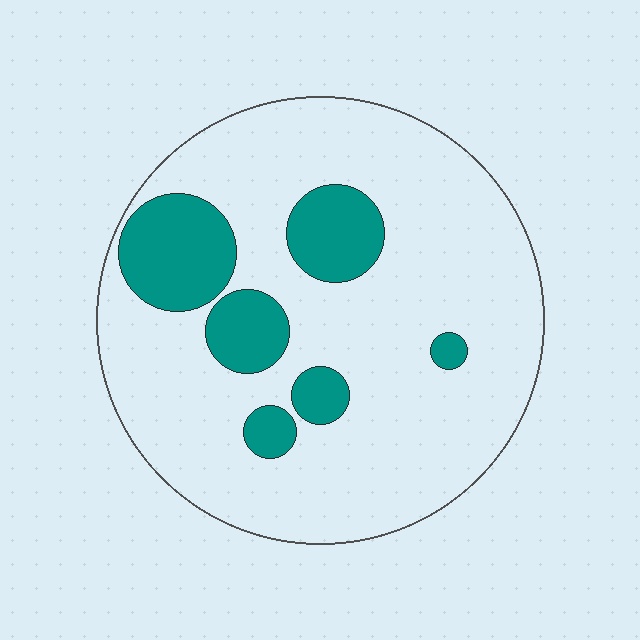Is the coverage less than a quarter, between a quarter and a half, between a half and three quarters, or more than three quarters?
Less than a quarter.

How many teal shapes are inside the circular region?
6.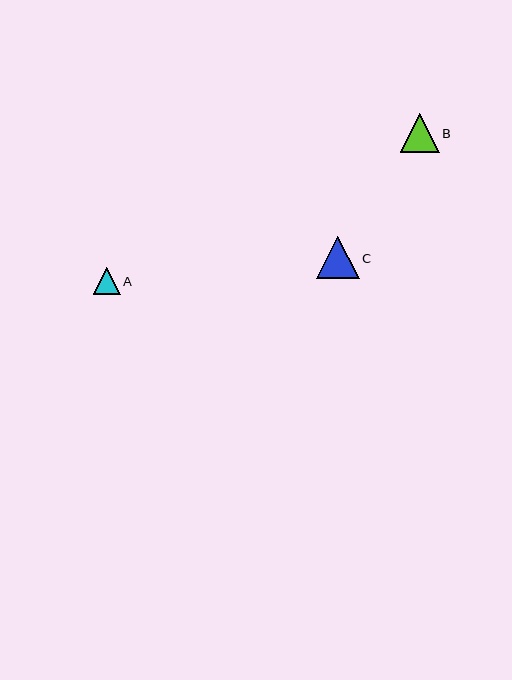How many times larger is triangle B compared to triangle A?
Triangle B is approximately 1.4 times the size of triangle A.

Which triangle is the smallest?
Triangle A is the smallest with a size of approximately 27 pixels.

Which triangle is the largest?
Triangle C is the largest with a size of approximately 42 pixels.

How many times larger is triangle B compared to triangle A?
Triangle B is approximately 1.4 times the size of triangle A.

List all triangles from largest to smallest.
From largest to smallest: C, B, A.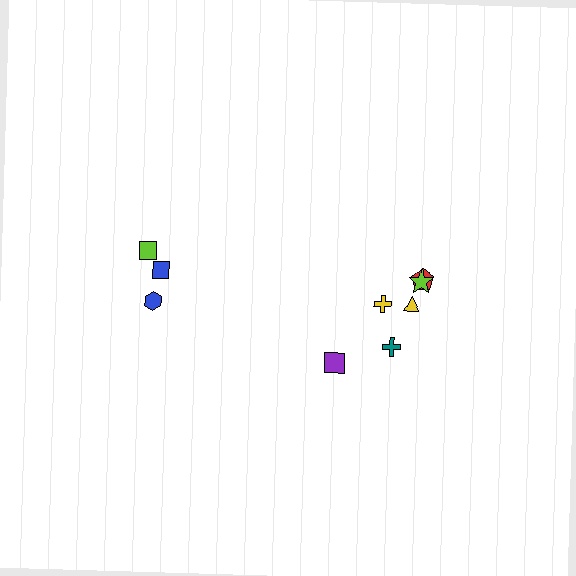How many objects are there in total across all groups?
There are 9 objects.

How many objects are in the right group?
There are 6 objects.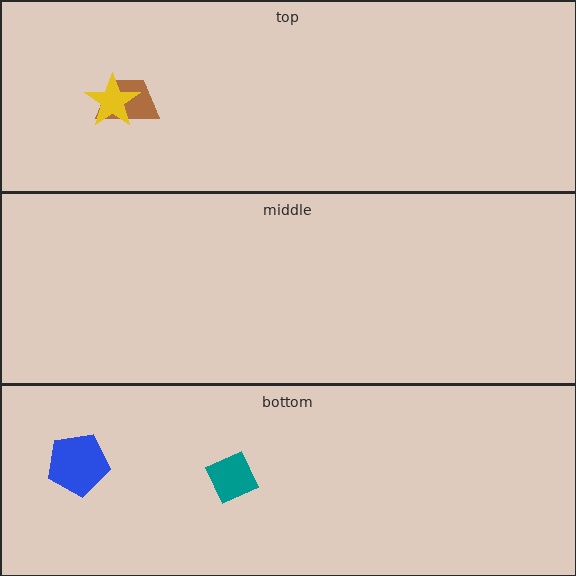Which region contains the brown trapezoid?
The top region.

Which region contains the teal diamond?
The bottom region.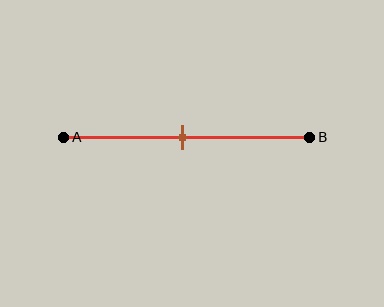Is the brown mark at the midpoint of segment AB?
Yes, the mark is approximately at the midpoint.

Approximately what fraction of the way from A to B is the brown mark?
The brown mark is approximately 50% of the way from A to B.